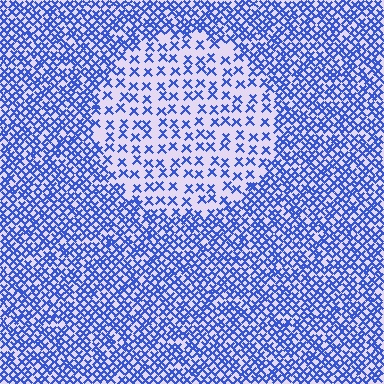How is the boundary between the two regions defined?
The boundary is defined by a change in element density (approximately 2.4x ratio). All elements are the same color, size, and shape.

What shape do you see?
I see a circle.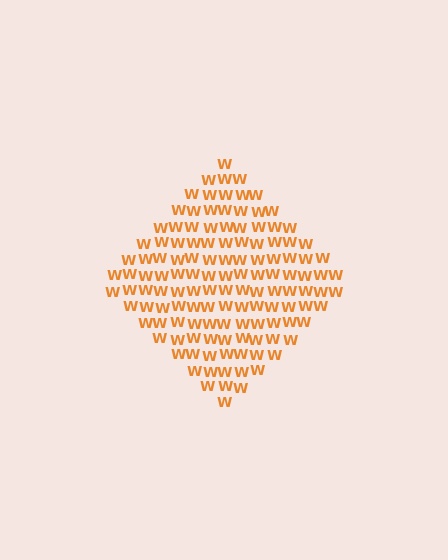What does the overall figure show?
The overall figure shows a diamond.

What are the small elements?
The small elements are letter W's.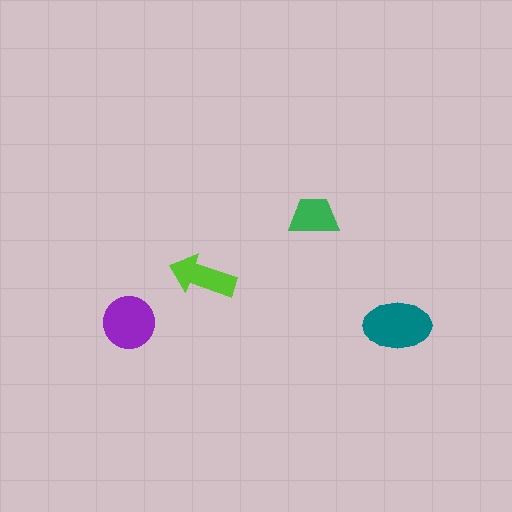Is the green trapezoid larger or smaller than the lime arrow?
Smaller.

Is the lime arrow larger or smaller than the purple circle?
Smaller.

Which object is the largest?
The teal ellipse.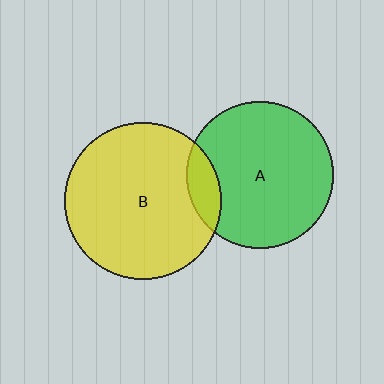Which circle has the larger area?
Circle B (yellow).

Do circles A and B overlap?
Yes.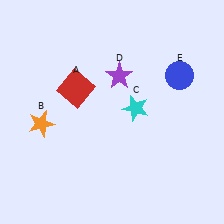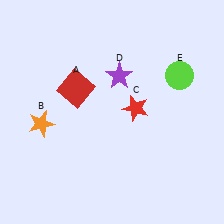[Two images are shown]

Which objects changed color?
C changed from cyan to red. E changed from blue to lime.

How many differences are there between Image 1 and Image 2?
There are 2 differences between the two images.